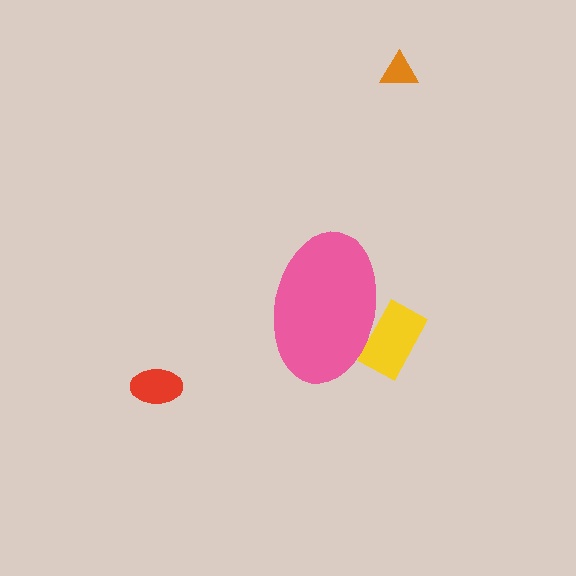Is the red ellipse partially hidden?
No, the red ellipse is fully visible.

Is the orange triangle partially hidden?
No, the orange triangle is fully visible.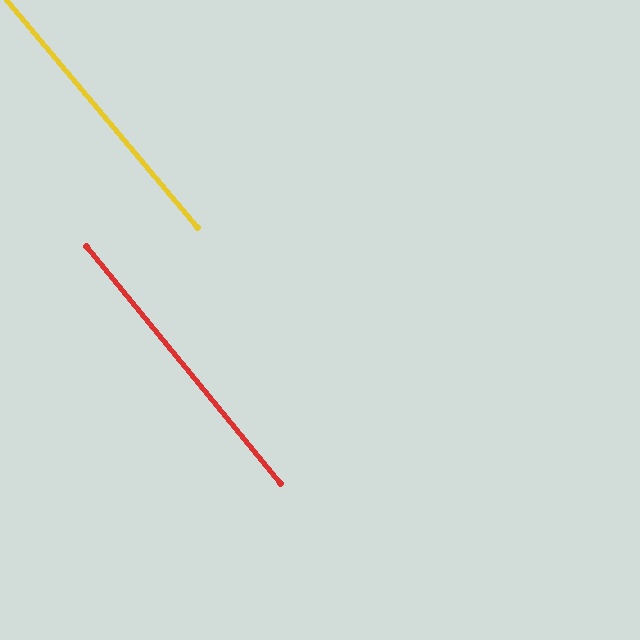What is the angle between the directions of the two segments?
Approximately 1 degree.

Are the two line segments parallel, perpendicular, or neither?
Parallel — their directions differ by only 0.7°.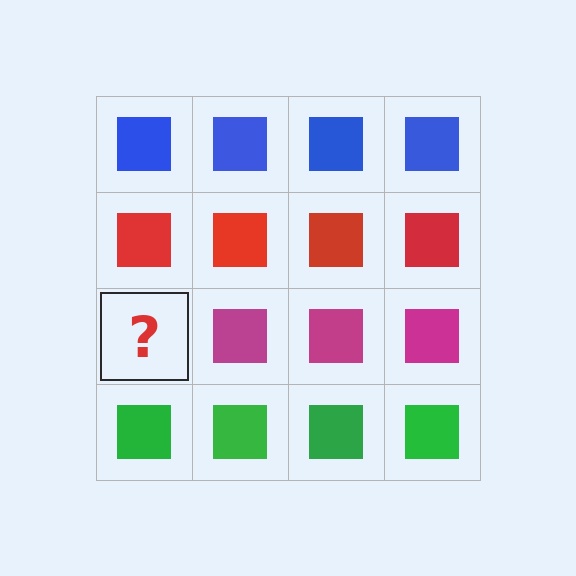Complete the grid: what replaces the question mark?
The question mark should be replaced with a magenta square.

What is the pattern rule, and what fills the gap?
The rule is that each row has a consistent color. The gap should be filled with a magenta square.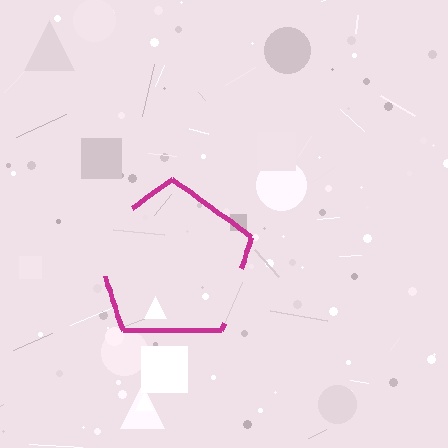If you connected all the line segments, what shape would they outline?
They would outline a pentagon.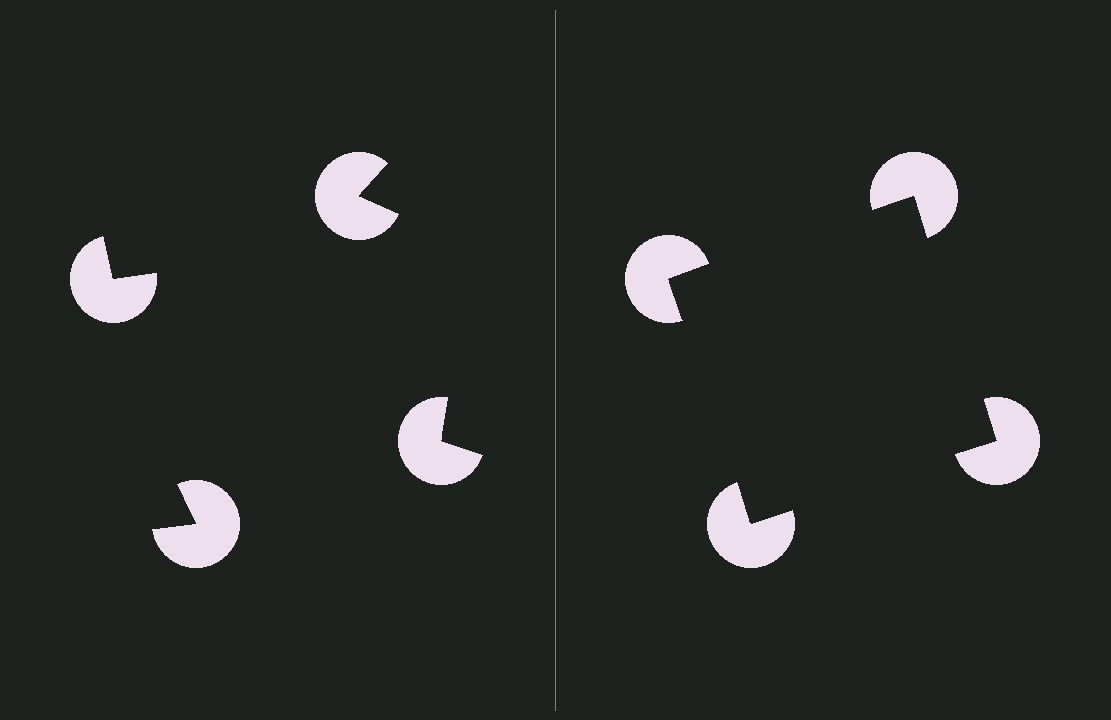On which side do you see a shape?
An illusory square appears on the right side. On the left side the wedge cuts are rotated, so no coherent shape forms.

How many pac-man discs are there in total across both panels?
8 — 4 on each side.